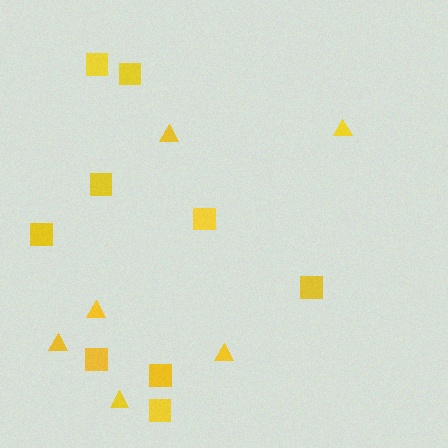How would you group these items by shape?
There are 2 groups: one group of triangles (6) and one group of squares (9).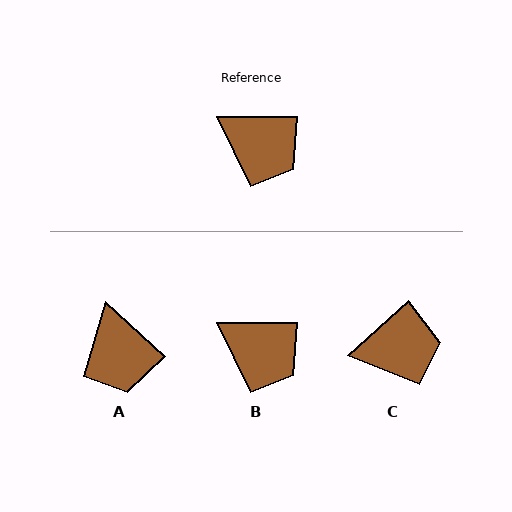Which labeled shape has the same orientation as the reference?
B.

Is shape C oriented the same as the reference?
No, it is off by about 42 degrees.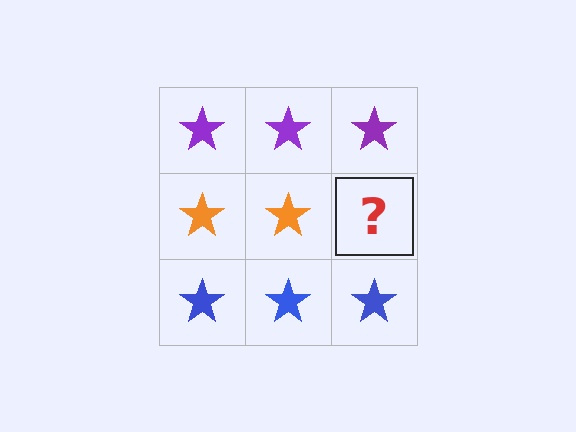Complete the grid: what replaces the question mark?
The question mark should be replaced with an orange star.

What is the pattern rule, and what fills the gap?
The rule is that each row has a consistent color. The gap should be filled with an orange star.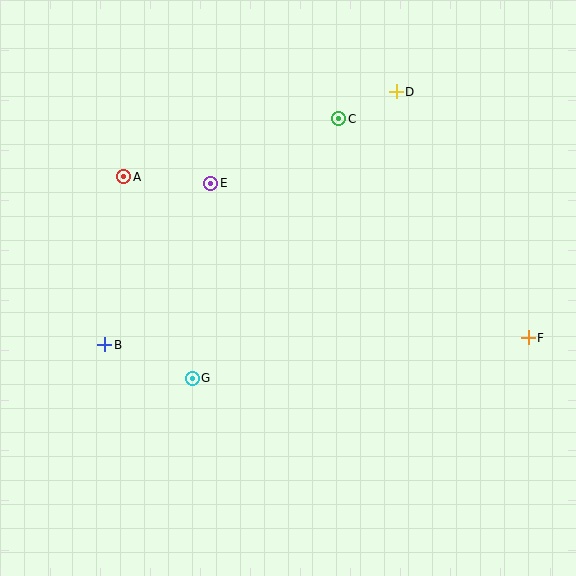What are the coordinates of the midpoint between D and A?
The midpoint between D and A is at (260, 134).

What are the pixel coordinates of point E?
Point E is at (211, 183).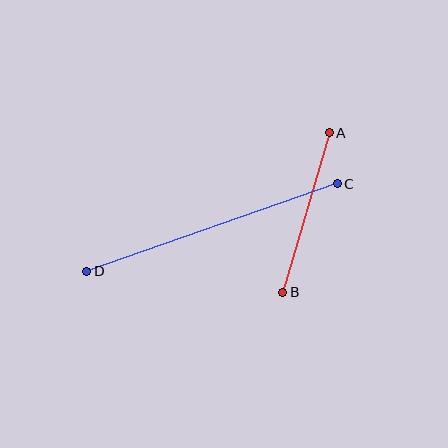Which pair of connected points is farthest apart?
Points C and D are farthest apart.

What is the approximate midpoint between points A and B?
The midpoint is at approximately (306, 213) pixels.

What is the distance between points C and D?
The distance is approximately 265 pixels.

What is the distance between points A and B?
The distance is approximately 166 pixels.